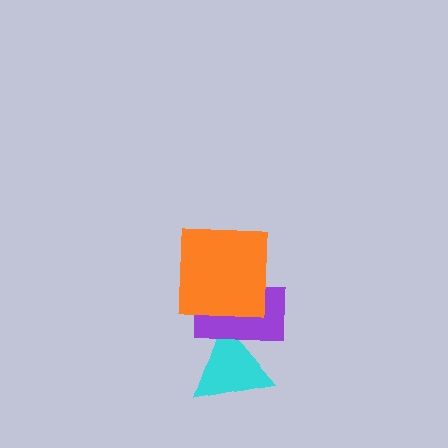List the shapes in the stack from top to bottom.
From top to bottom: the orange square, the purple rectangle, the cyan triangle.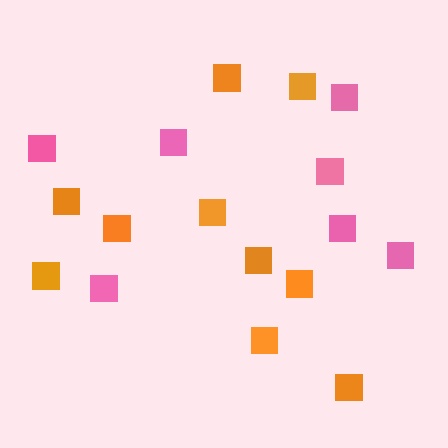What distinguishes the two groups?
There are 2 groups: one group of orange squares (10) and one group of pink squares (7).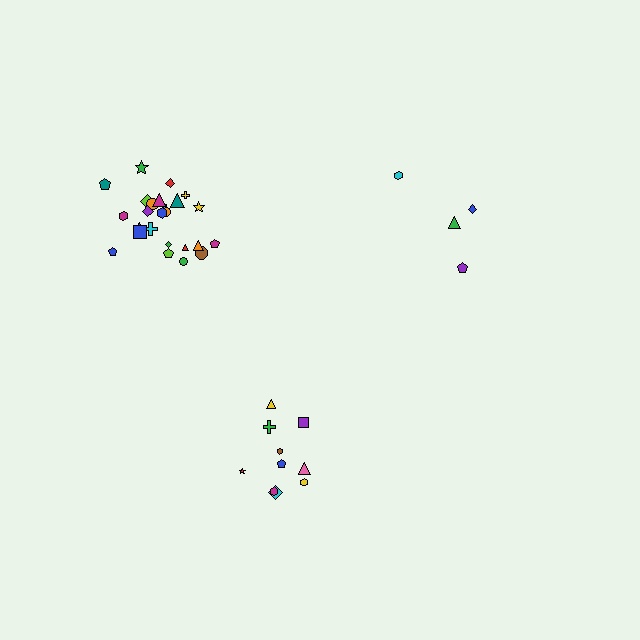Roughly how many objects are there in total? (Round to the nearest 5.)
Roughly 40 objects in total.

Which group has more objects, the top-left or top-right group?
The top-left group.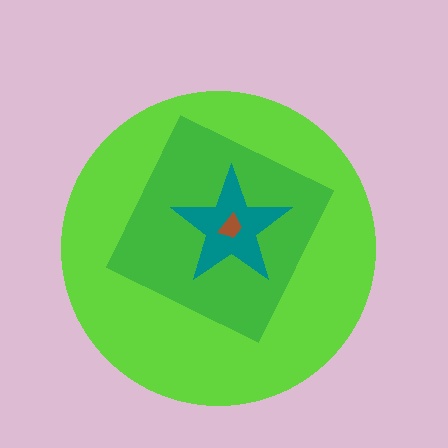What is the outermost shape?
The lime circle.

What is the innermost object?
The brown trapezoid.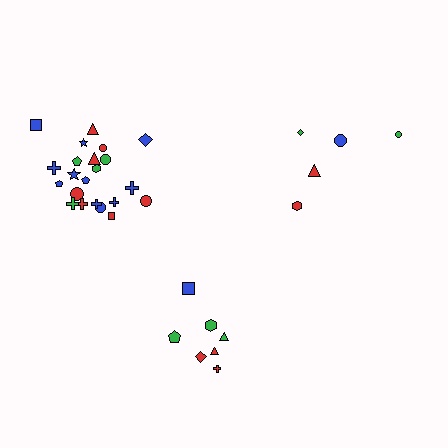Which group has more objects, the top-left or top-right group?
The top-left group.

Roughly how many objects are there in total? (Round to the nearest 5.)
Roughly 35 objects in total.